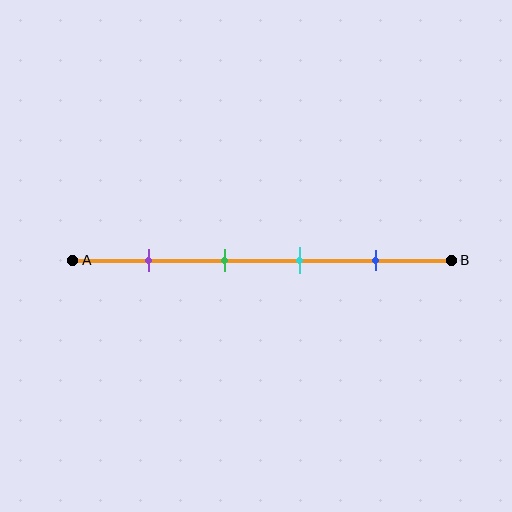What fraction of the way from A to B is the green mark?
The green mark is approximately 40% (0.4) of the way from A to B.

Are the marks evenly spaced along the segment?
Yes, the marks are approximately evenly spaced.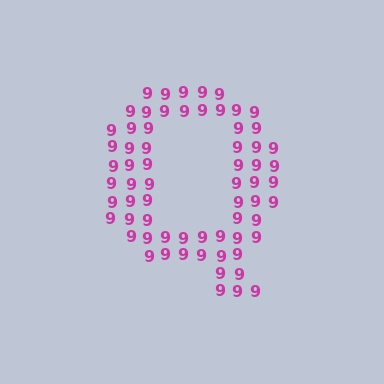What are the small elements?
The small elements are digit 9's.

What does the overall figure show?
The overall figure shows the letter Q.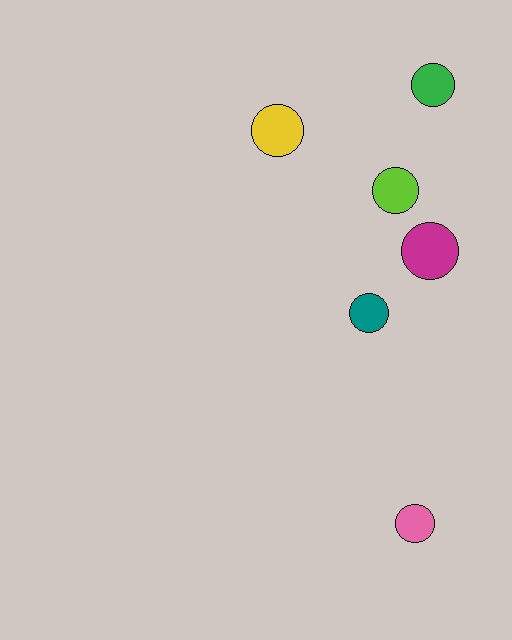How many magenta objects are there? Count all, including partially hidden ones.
There is 1 magenta object.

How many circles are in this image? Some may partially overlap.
There are 6 circles.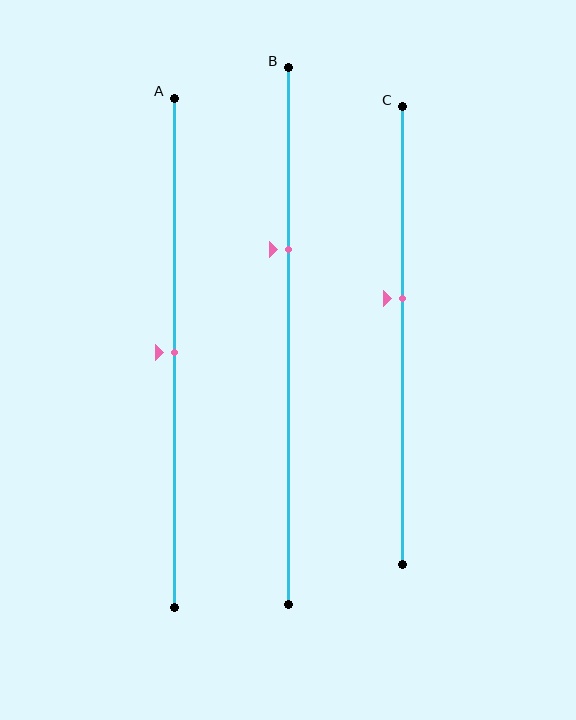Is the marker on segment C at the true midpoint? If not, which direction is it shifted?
No, the marker on segment C is shifted upward by about 8% of the segment length.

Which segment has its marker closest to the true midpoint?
Segment A has its marker closest to the true midpoint.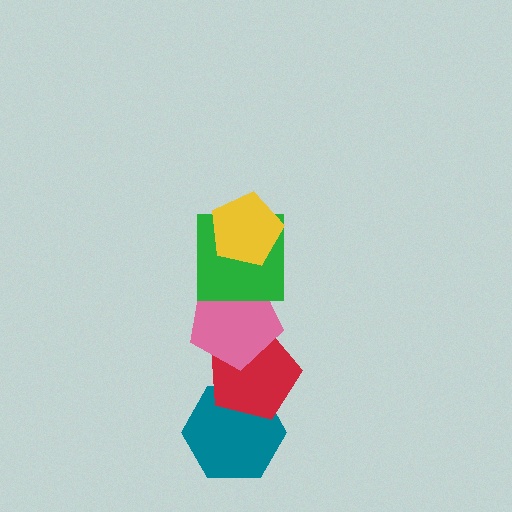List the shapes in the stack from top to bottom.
From top to bottom: the yellow pentagon, the green square, the pink pentagon, the red pentagon, the teal hexagon.